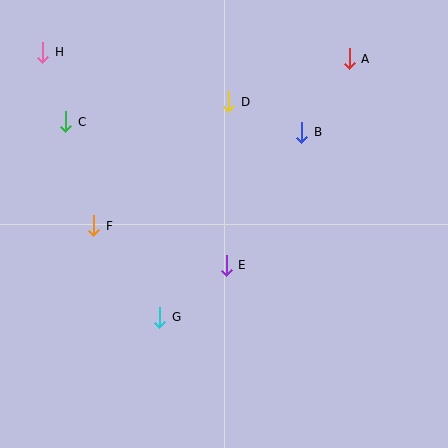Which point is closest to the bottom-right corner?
Point E is closest to the bottom-right corner.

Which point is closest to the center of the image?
Point E at (226, 265) is closest to the center.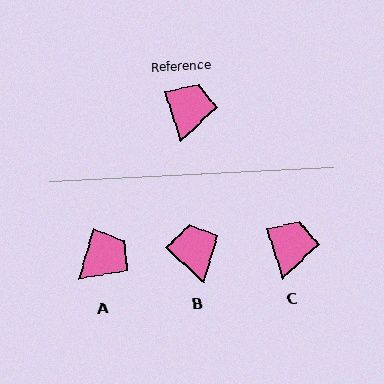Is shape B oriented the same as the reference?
No, it is off by about 30 degrees.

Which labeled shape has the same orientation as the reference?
C.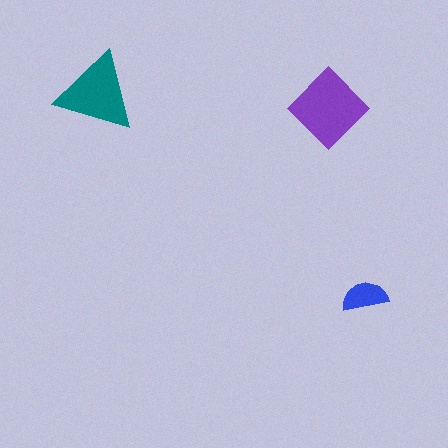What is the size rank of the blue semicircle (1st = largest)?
3rd.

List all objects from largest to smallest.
The purple diamond, the teal triangle, the blue semicircle.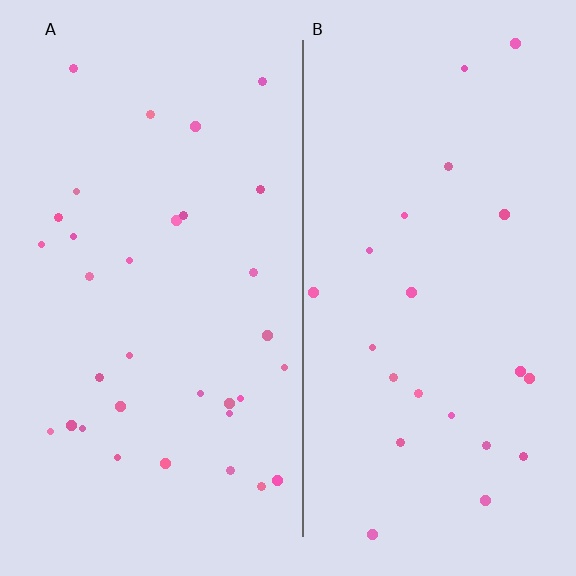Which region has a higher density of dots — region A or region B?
A (the left).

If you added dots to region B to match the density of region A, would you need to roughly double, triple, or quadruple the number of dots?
Approximately double.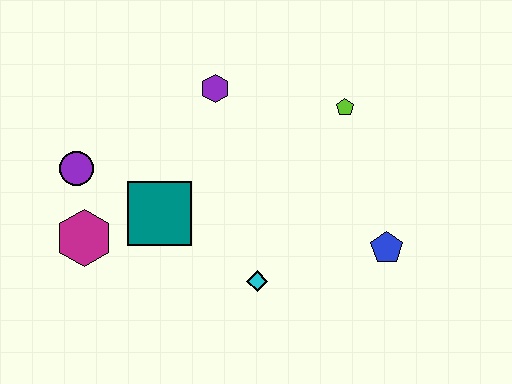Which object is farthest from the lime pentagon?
The magenta hexagon is farthest from the lime pentagon.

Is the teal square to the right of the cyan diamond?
No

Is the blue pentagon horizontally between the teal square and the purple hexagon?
No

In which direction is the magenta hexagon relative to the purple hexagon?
The magenta hexagon is below the purple hexagon.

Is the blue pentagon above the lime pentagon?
No